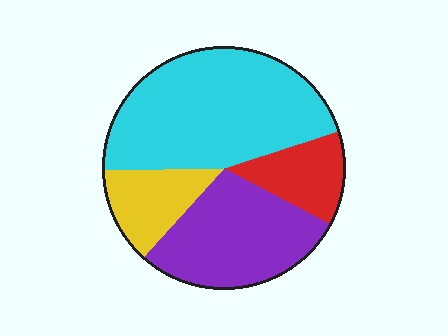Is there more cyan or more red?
Cyan.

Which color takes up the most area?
Cyan, at roughly 45%.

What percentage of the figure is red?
Red takes up about one eighth (1/8) of the figure.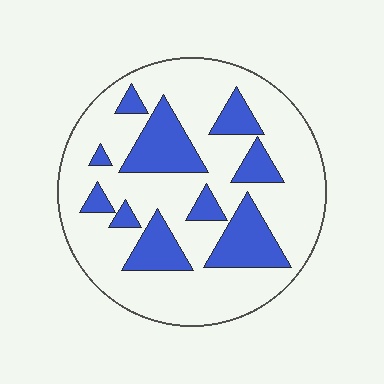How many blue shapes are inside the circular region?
10.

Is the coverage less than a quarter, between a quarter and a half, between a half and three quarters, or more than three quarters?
Between a quarter and a half.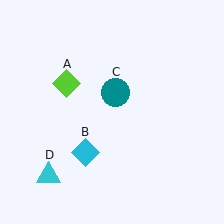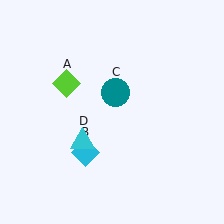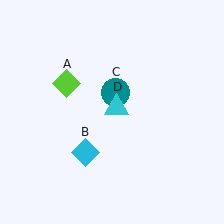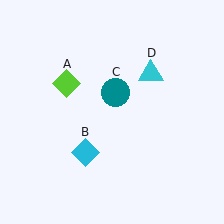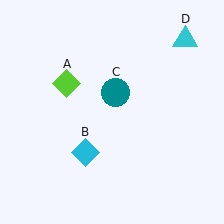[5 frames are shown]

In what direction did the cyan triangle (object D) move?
The cyan triangle (object D) moved up and to the right.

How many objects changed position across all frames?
1 object changed position: cyan triangle (object D).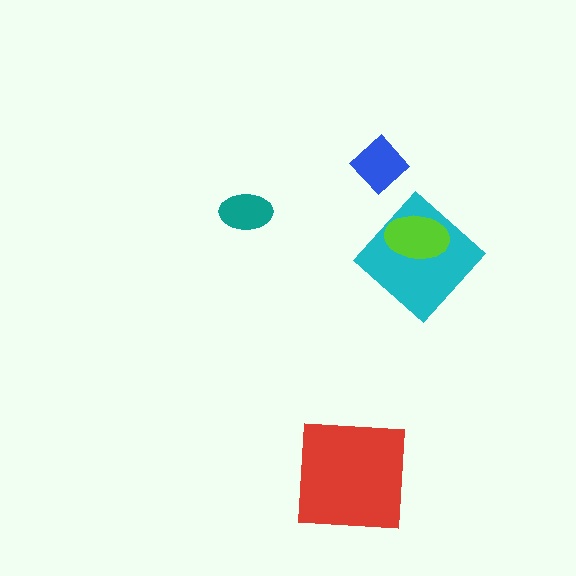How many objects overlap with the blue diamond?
0 objects overlap with the blue diamond.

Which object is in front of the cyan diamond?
The lime ellipse is in front of the cyan diamond.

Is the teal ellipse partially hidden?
No, no other shape covers it.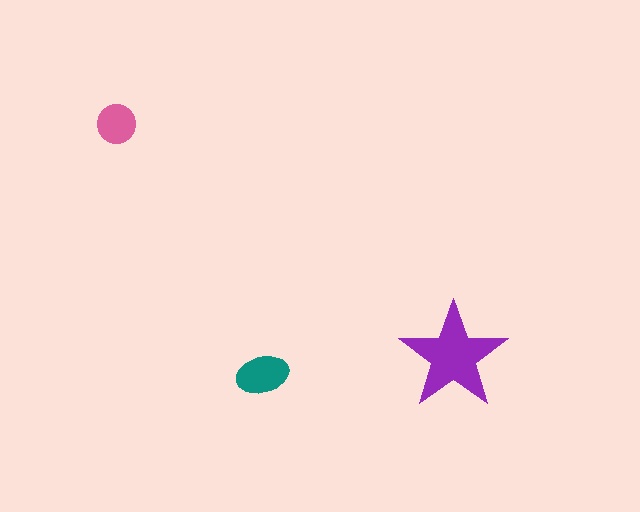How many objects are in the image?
There are 3 objects in the image.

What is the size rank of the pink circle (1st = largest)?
3rd.